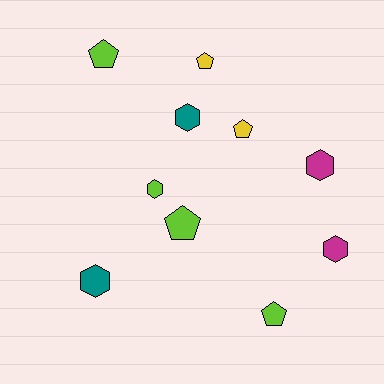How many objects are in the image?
There are 10 objects.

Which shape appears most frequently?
Hexagon, with 5 objects.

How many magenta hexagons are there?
There are 2 magenta hexagons.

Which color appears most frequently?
Lime, with 4 objects.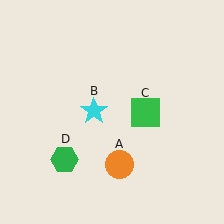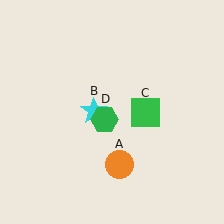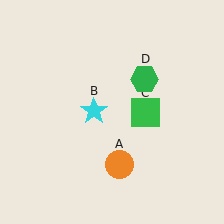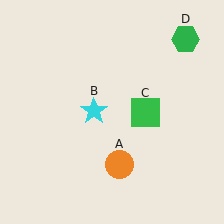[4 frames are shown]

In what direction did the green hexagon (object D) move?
The green hexagon (object D) moved up and to the right.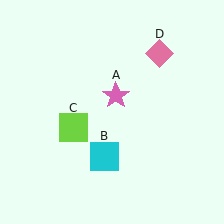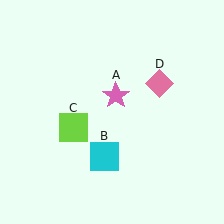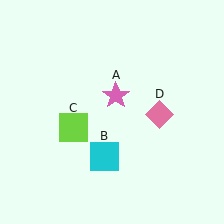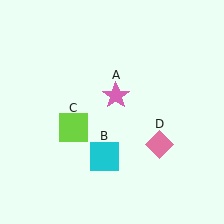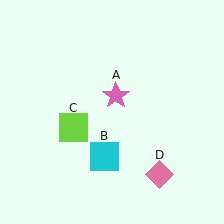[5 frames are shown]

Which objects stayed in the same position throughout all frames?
Pink star (object A) and cyan square (object B) and lime square (object C) remained stationary.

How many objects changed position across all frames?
1 object changed position: pink diamond (object D).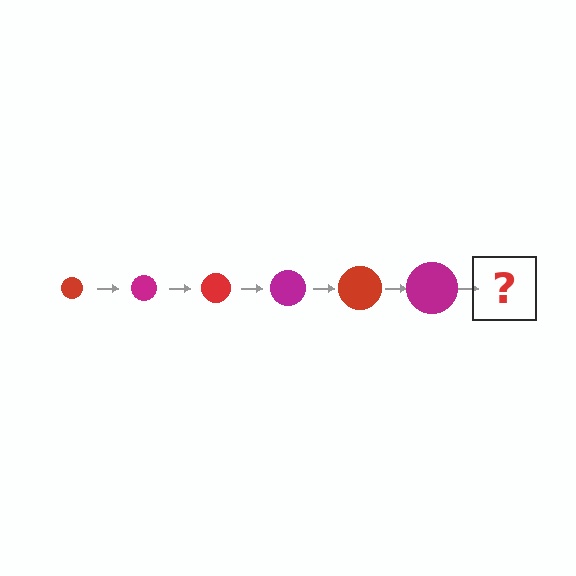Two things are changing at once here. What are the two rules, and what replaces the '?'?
The two rules are that the circle grows larger each step and the color cycles through red and magenta. The '?' should be a red circle, larger than the previous one.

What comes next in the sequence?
The next element should be a red circle, larger than the previous one.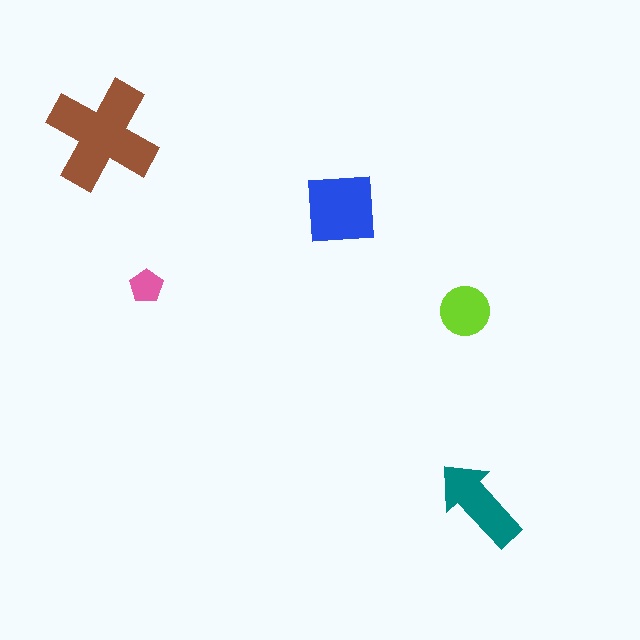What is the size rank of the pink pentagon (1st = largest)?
5th.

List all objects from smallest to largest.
The pink pentagon, the lime circle, the teal arrow, the blue square, the brown cross.